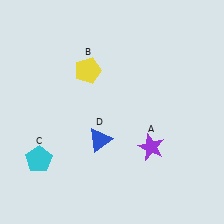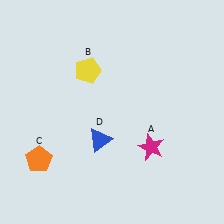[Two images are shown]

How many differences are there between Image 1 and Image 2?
There are 2 differences between the two images.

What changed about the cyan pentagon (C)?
In Image 1, C is cyan. In Image 2, it changed to orange.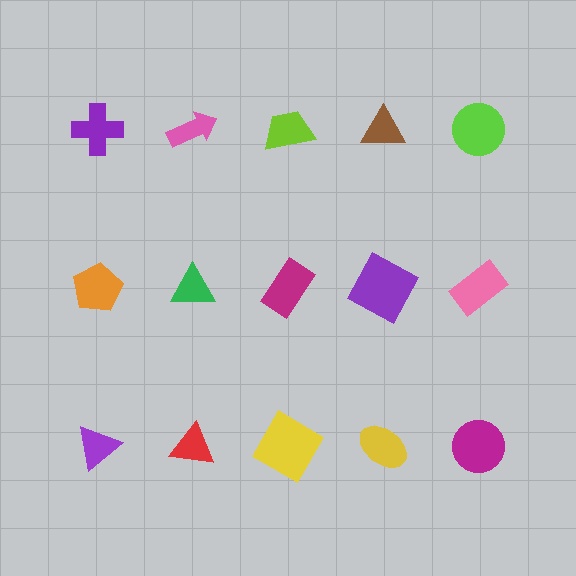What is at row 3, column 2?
A red triangle.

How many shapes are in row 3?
5 shapes.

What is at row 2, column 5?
A pink rectangle.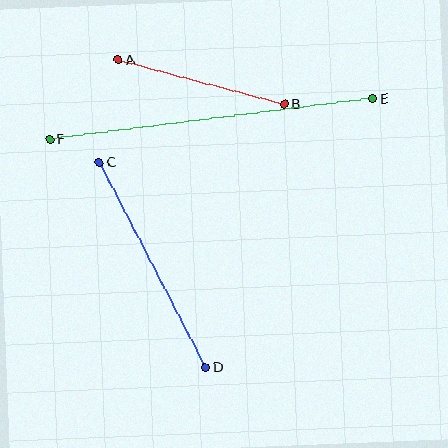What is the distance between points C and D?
The distance is approximately 231 pixels.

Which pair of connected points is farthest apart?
Points E and F are farthest apart.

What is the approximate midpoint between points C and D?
The midpoint is at approximately (152, 265) pixels.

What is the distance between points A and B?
The distance is approximately 172 pixels.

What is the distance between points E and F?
The distance is approximately 326 pixels.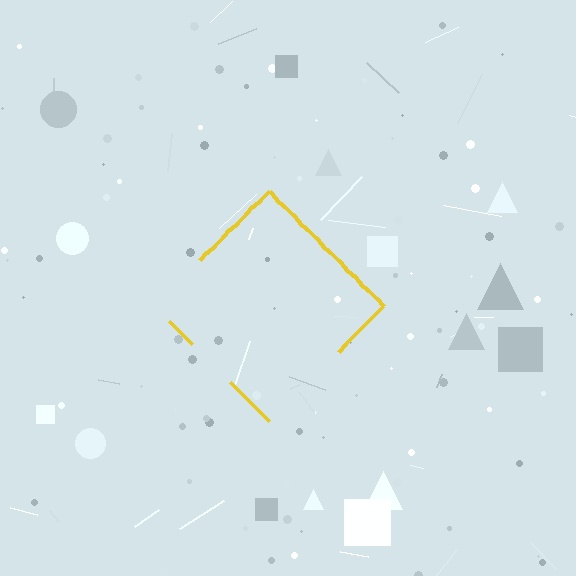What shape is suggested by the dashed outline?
The dashed outline suggests a diamond.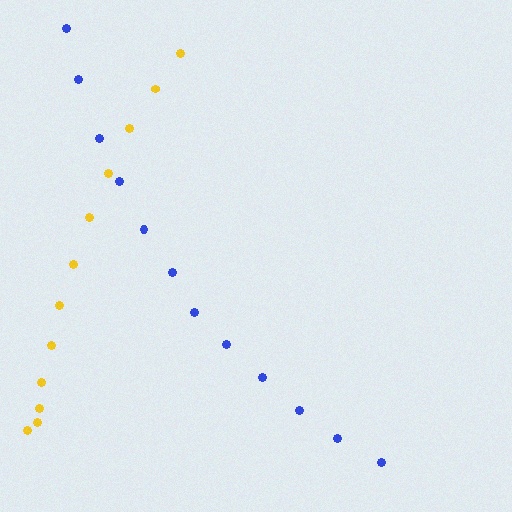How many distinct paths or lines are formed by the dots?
There are 2 distinct paths.